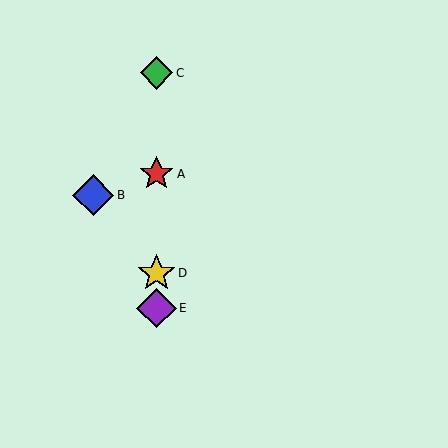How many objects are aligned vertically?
4 objects (A, C, D, E) are aligned vertically.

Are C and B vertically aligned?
No, C is at x≈156 and B is at x≈93.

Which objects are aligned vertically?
Objects A, C, D, E are aligned vertically.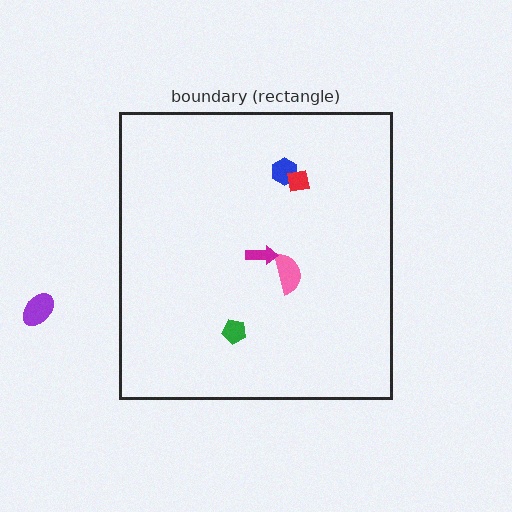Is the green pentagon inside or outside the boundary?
Inside.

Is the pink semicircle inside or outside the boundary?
Inside.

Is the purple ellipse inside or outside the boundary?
Outside.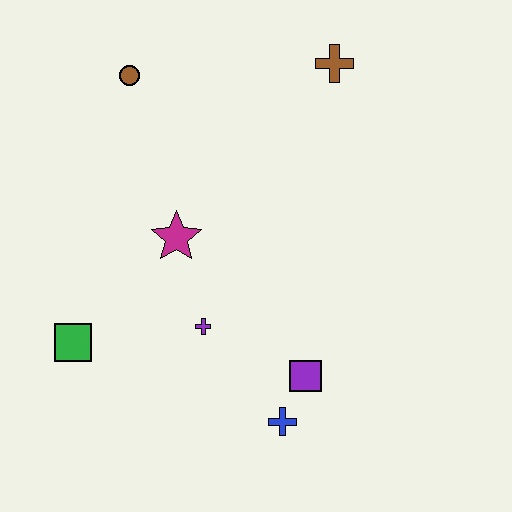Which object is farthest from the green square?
The brown cross is farthest from the green square.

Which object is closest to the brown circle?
The magenta star is closest to the brown circle.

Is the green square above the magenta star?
No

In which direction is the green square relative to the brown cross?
The green square is below the brown cross.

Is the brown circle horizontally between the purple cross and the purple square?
No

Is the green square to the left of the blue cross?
Yes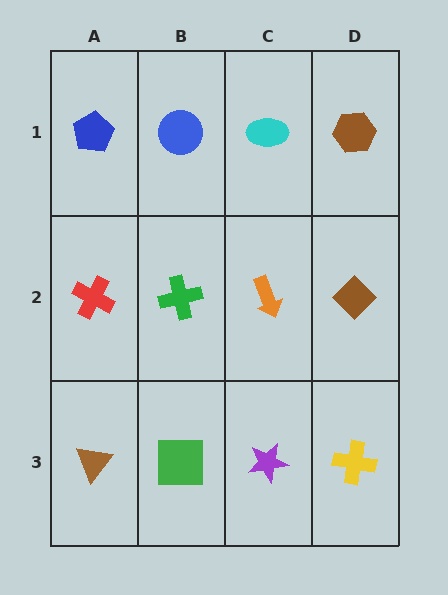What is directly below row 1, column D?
A brown diamond.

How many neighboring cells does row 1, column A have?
2.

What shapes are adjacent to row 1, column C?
An orange arrow (row 2, column C), a blue circle (row 1, column B), a brown hexagon (row 1, column D).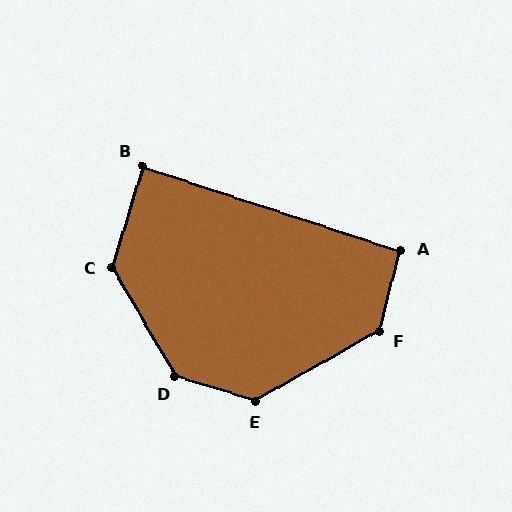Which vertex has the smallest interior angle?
B, at approximately 89 degrees.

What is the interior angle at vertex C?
Approximately 133 degrees (obtuse).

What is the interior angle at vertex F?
Approximately 134 degrees (obtuse).